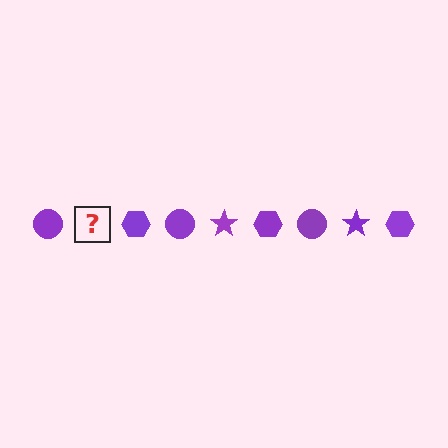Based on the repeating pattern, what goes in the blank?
The blank should be a purple star.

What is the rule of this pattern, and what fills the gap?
The rule is that the pattern cycles through circle, star, hexagon shapes in purple. The gap should be filled with a purple star.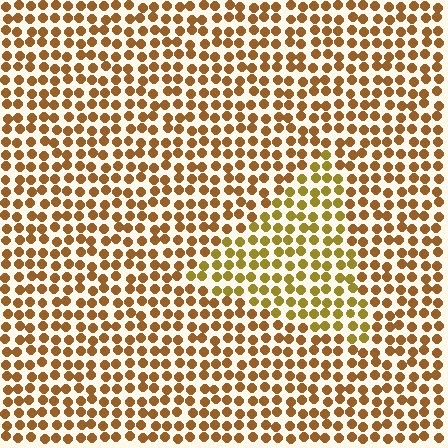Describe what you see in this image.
The image is filled with small brown elements in a uniform arrangement. A triangle-shaped region is visible where the elements are tinted to a slightly different hue, forming a subtle color boundary.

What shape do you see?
I see a triangle.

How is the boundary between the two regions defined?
The boundary is defined purely by a slight shift in hue (about 24 degrees). Spacing, size, and orientation are identical on both sides.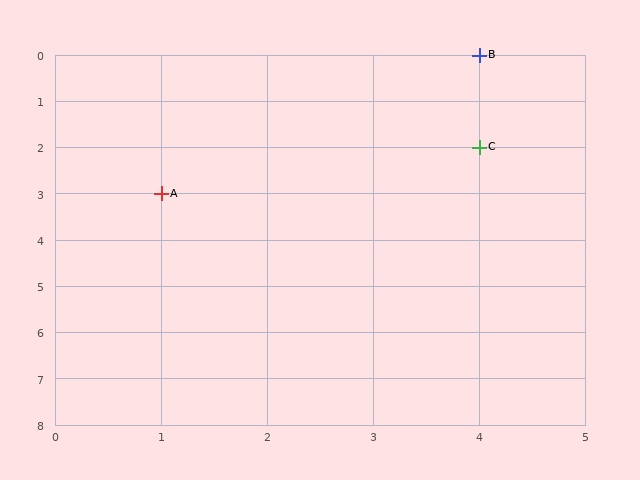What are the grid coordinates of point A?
Point A is at grid coordinates (1, 3).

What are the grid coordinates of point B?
Point B is at grid coordinates (4, 0).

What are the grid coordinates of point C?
Point C is at grid coordinates (4, 2).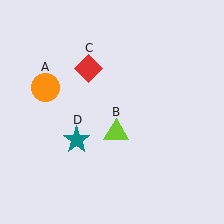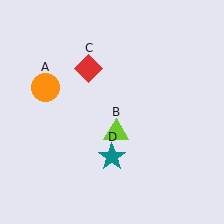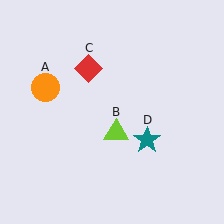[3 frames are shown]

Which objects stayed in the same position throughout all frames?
Orange circle (object A) and lime triangle (object B) and red diamond (object C) remained stationary.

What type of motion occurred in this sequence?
The teal star (object D) rotated counterclockwise around the center of the scene.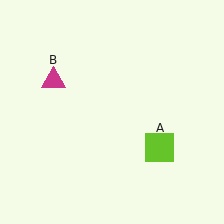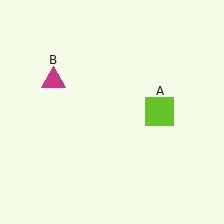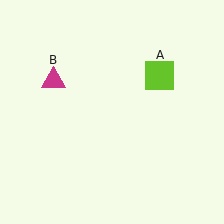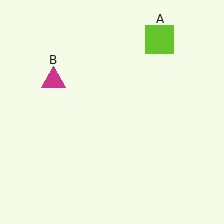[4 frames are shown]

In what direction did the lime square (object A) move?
The lime square (object A) moved up.